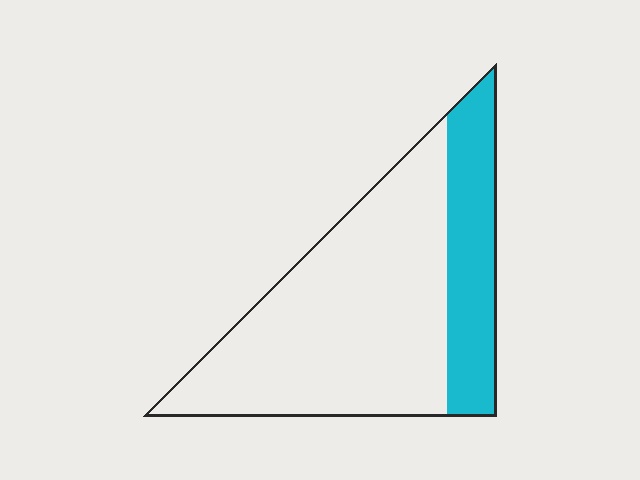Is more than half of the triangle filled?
No.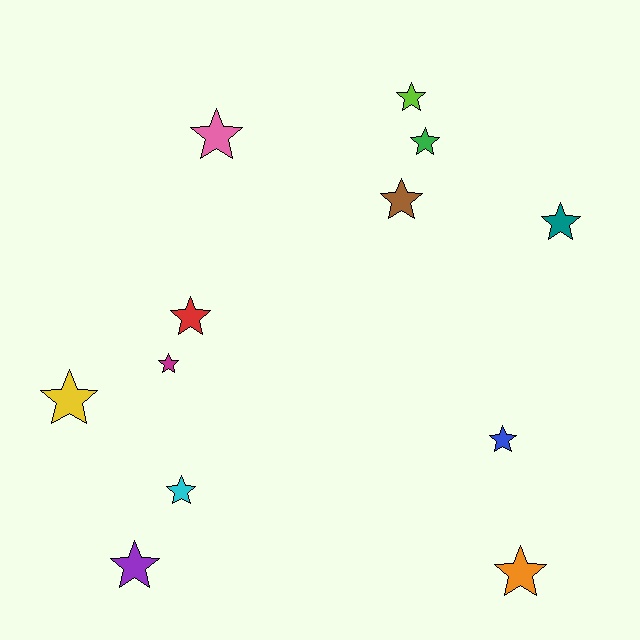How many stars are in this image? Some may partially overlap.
There are 12 stars.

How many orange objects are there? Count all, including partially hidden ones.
There is 1 orange object.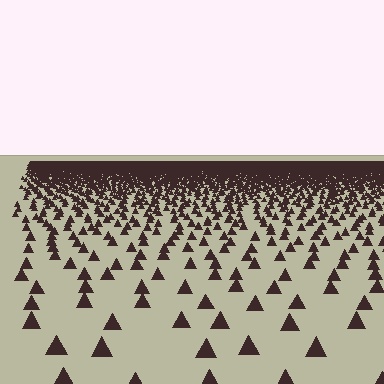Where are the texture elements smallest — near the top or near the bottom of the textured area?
Near the top.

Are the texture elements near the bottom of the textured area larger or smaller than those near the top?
Larger. Near the bottom, elements are closer to the viewer and appear at a bigger on-screen size.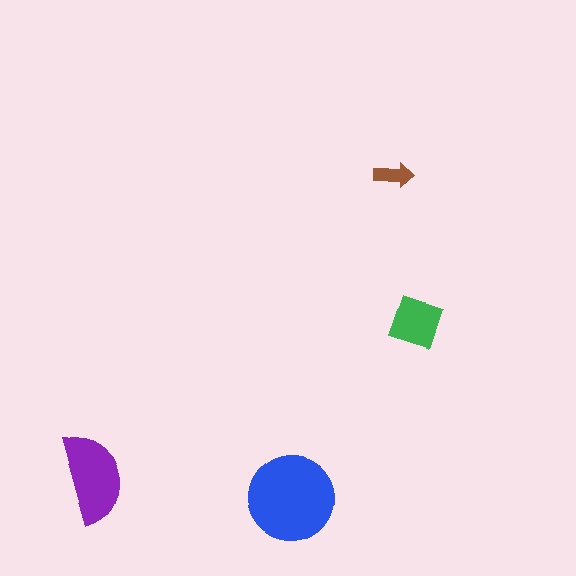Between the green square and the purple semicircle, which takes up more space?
The purple semicircle.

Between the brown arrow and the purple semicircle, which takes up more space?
The purple semicircle.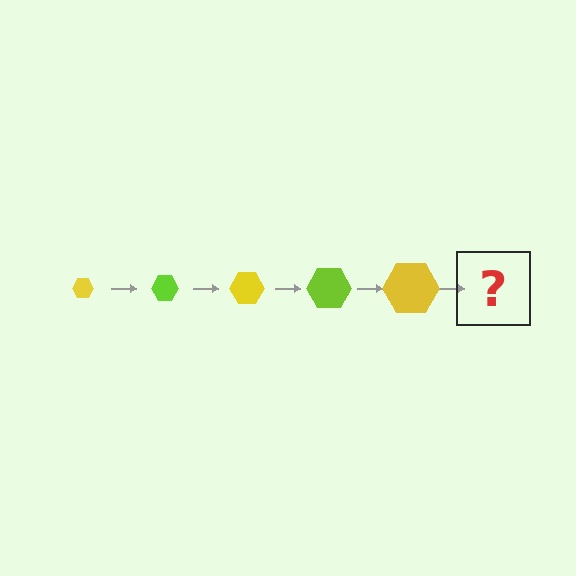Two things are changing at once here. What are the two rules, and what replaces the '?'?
The two rules are that the hexagon grows larger each step and the color cycles through yellow and lime. The '?' should be a lime hexagon, larger than the previous one.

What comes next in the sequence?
The next element should be a lime hexagon, larger than the previous one.